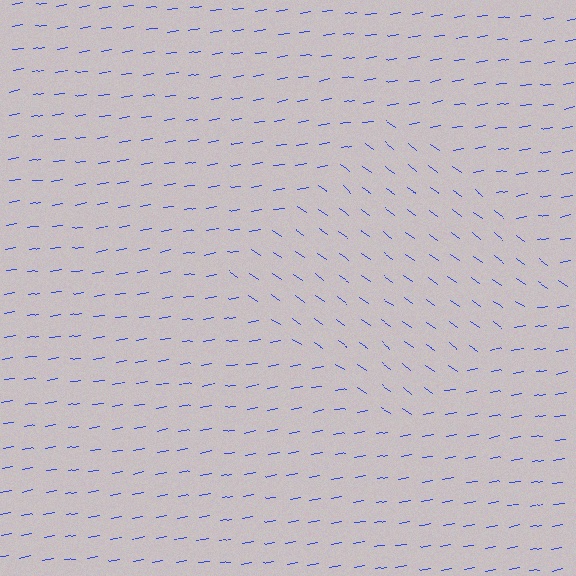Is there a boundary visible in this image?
Yes, there is a texture boundary formed by a change in line orientation.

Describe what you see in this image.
The image is filled with small blue line segments. A diamond region in the image has lines oriented differently from the surrounding lines, creating a visible texture boundary.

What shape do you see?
I see a diamond.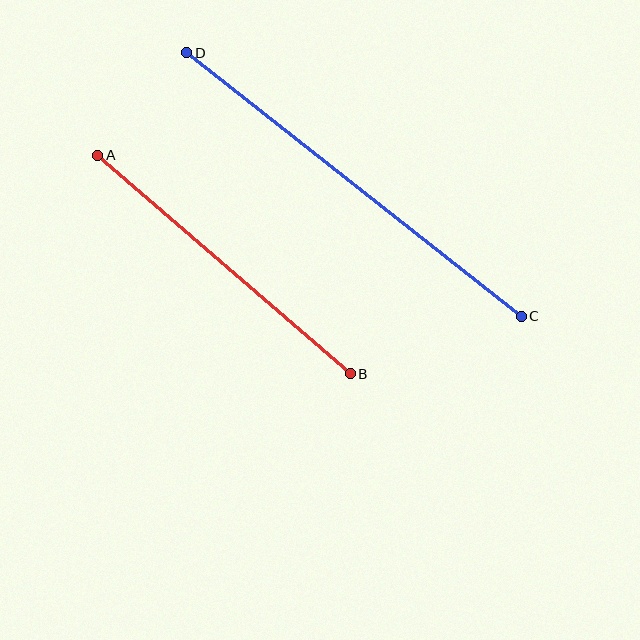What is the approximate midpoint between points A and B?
The midpoint is at approximately (224, 264) pixels.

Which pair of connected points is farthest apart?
Points C and D are farthest apart.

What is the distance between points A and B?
The distance is approximately 334 pixels.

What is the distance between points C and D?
The distance is approximately 426 pixels.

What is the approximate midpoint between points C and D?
The midpoint is at approximately (354, 184) pixels.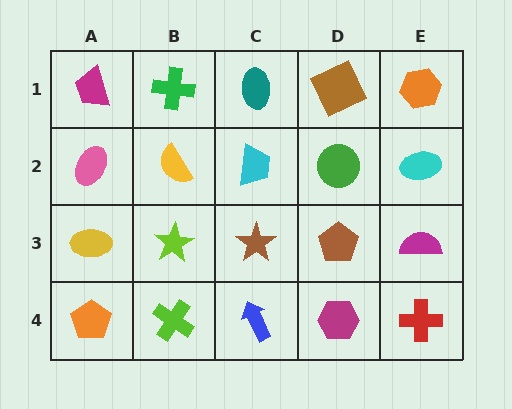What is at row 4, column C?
A blue arrow.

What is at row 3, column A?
A yellow ellipse.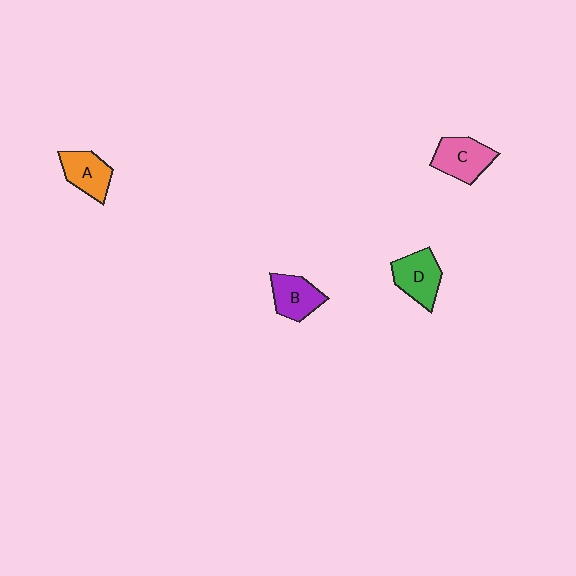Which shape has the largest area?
Shape C (pink).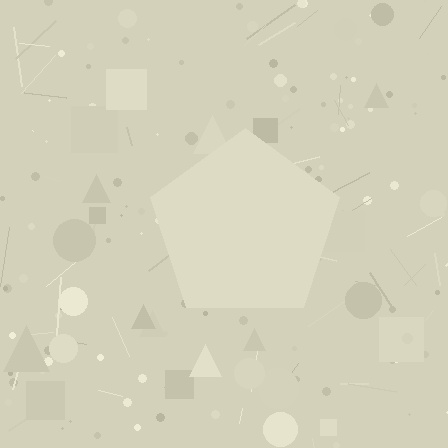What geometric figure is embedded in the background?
A pentagon is embedded in the background.